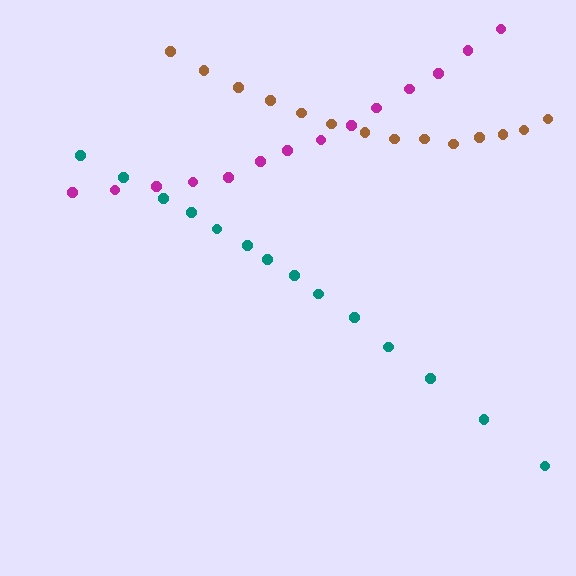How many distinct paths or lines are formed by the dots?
There are 3 distinct paths.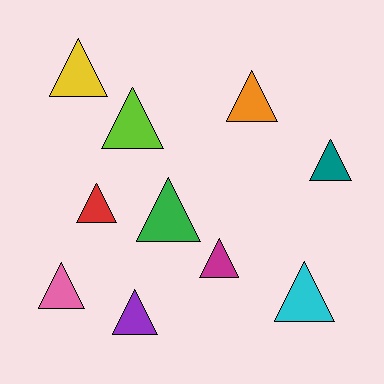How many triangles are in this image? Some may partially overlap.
There are 10 triangles.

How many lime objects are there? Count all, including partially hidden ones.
There is 1 lime object.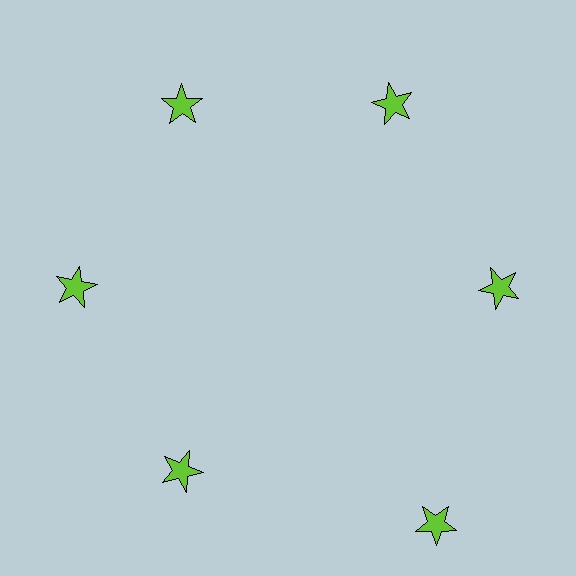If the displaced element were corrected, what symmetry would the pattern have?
It would have 6-fold rotational symmetry — the pattern would map onto itself every 60 degrees.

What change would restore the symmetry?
The symmetry would be restored by moving it inward, back onto the ring so that all 6 stars sit at equal angles and equal distance from the center.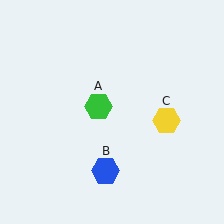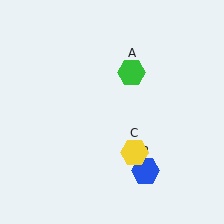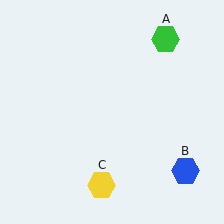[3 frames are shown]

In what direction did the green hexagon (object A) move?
The green hexagon (object A) moved up and to the right.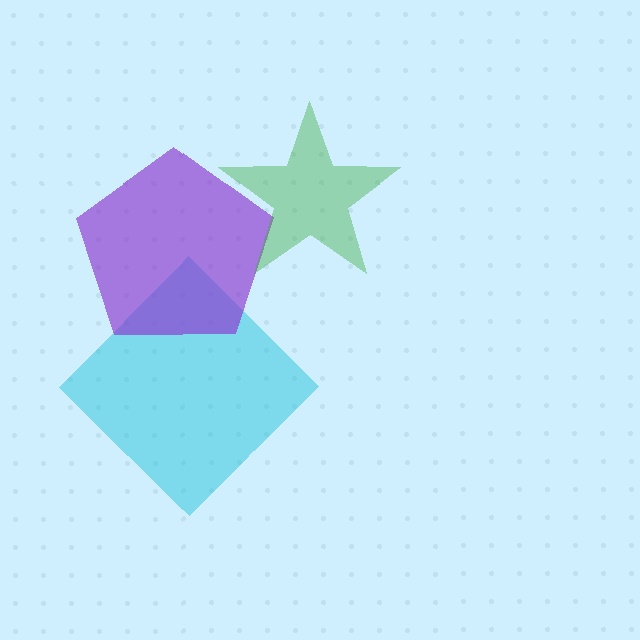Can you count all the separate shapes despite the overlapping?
Yes, there are 3 separate shapes.